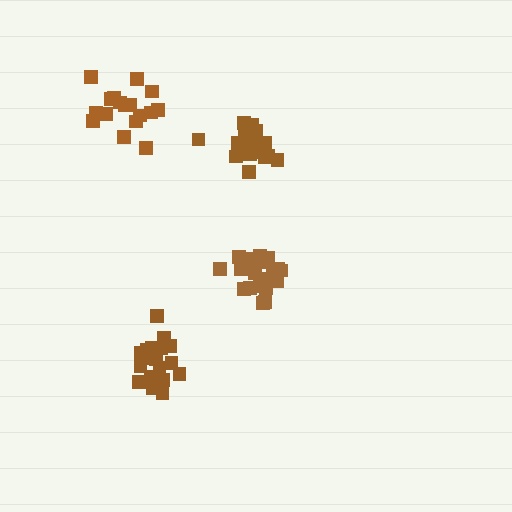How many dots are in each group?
Group 1: 17 dots, Group 2: 21 dots, Group 3: 19 dots, Group 4: 19 dots (76 total).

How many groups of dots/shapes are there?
There are 4 groups.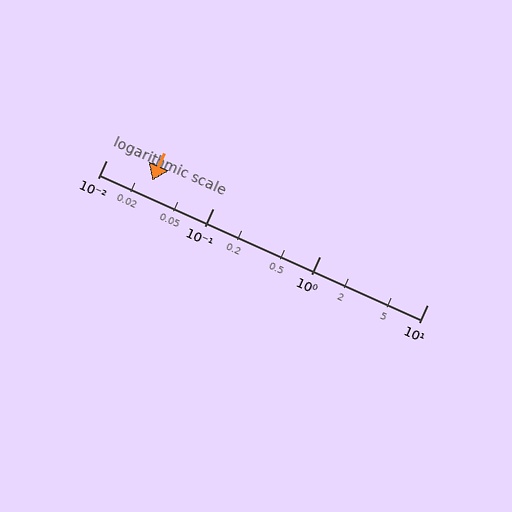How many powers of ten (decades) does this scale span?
The scale spans 3 decades, from 0.01 to 10.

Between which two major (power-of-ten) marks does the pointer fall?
The pointer is between 0.01 and 0.1.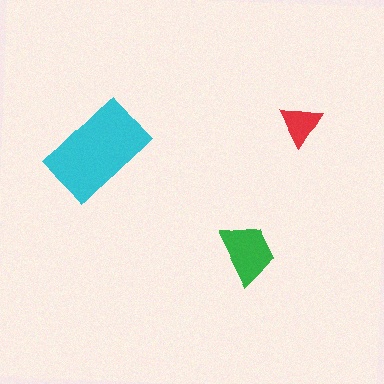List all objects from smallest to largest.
The red triangle, the green trapezoid, the cyan rectangle.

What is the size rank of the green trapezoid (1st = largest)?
2nd.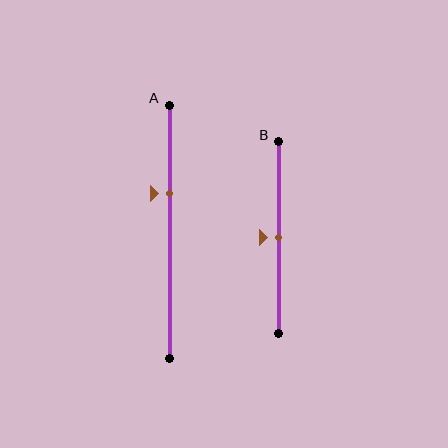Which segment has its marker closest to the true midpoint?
Segment B has its marker closest to the true midpoint.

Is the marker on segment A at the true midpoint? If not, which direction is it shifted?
No, the marker on segment A is shifted upward by about 15% of the segment length.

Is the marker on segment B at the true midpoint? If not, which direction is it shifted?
Yes, the marker on segment B is at the true midpoint.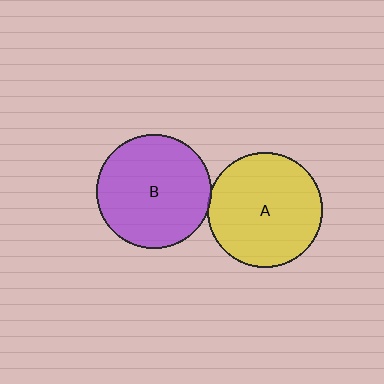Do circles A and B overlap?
Yes.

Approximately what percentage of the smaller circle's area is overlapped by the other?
Approximately 5%.